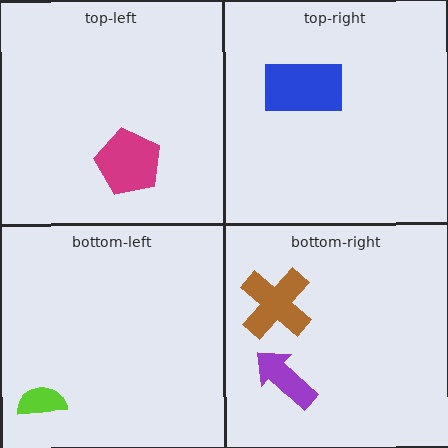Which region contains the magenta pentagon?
The top-left region.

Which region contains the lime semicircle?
The bottom-left region.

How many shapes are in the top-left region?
1.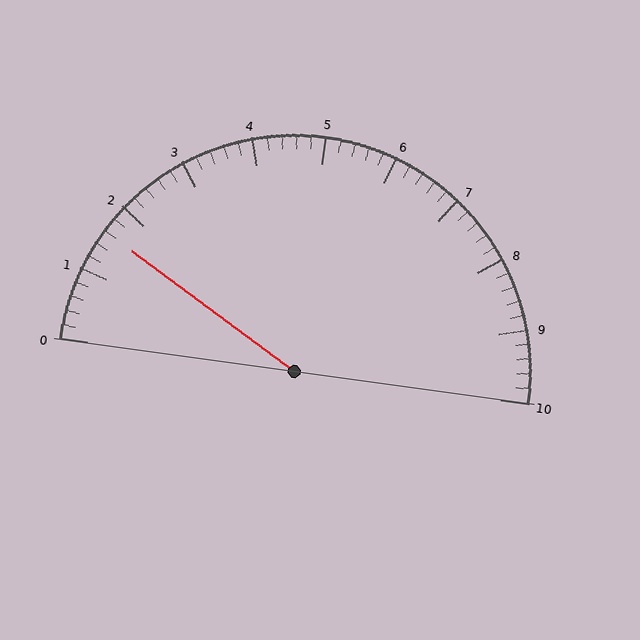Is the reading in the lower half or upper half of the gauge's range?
The reading is in the lower half of the range (0 to 10).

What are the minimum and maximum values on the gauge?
The gauge ranges from 0 to 10.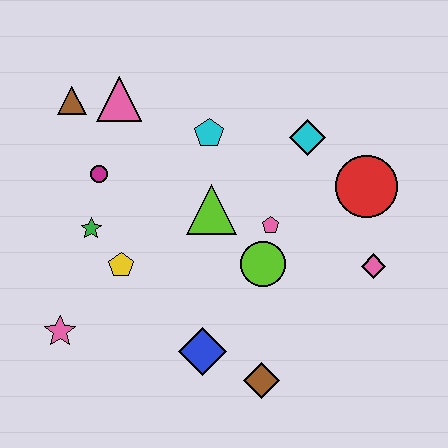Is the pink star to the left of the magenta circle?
Yes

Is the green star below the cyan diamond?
Yes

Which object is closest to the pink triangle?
The brown triangle is closest to the pink triangle.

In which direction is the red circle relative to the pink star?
The red circle is to the right of the pink star.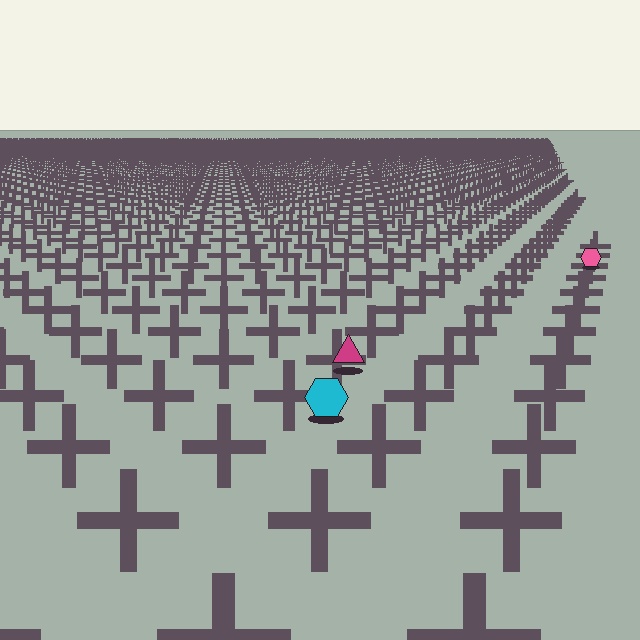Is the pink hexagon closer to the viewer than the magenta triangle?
No. The magenta triangle is closer — you can tell from the texture gradient: the ground texture is coarser near it.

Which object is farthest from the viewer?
The pink hexagon is farthest from the viewer. It appears smaller and the ground texture around it is denser.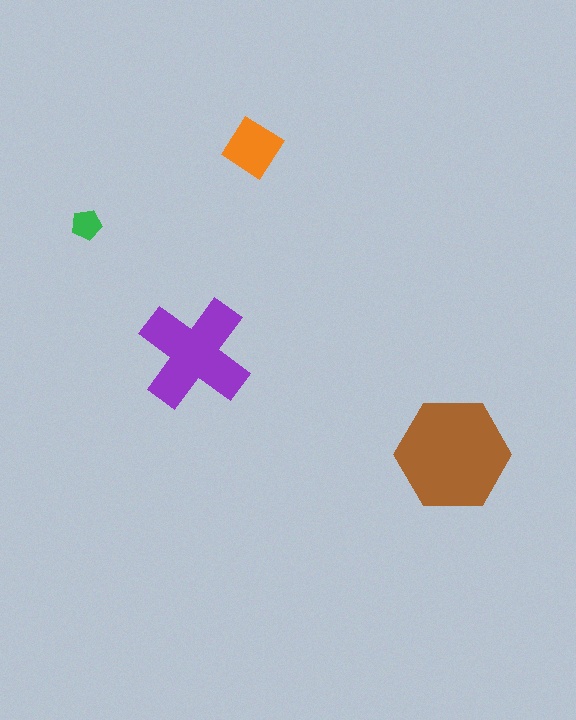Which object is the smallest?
The green pentagon.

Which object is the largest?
The brown hexagon.